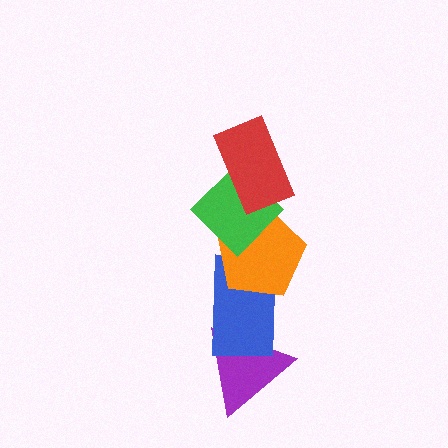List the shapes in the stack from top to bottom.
From top to bottom: the red rectangle, the green diamond, the orange pentagon, the blue rectangle, the purple triangle.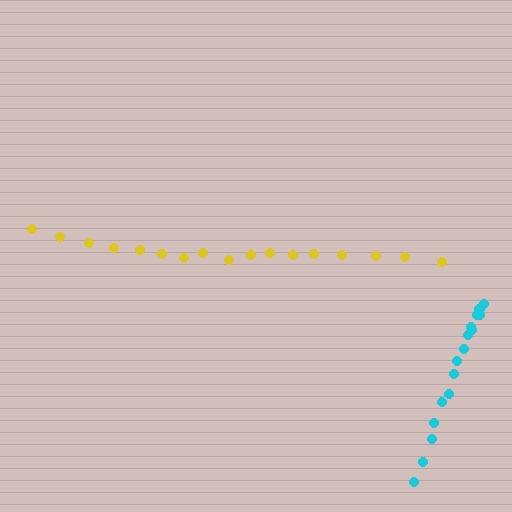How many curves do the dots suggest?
There are 2 distinct paths.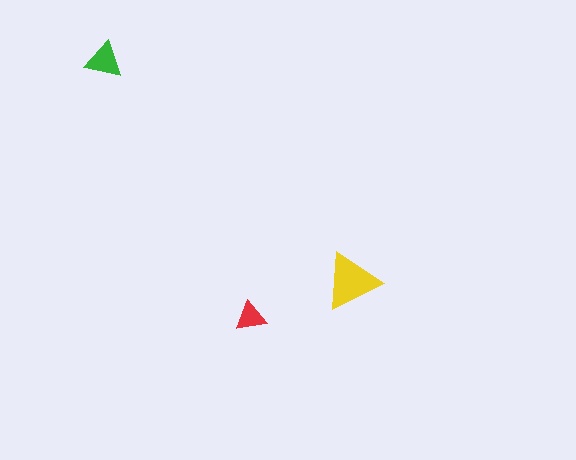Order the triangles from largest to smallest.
the yellow one, the green one, the red one.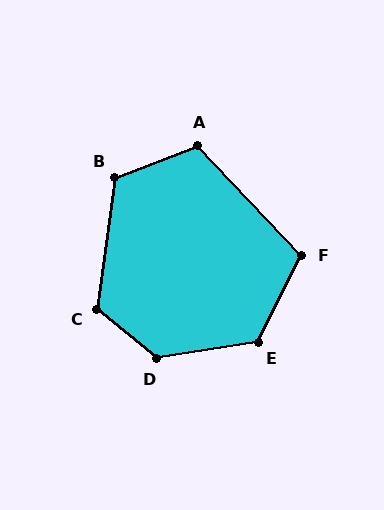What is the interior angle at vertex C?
Approximately 122 degrees (obtuse).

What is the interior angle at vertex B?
Approximately 119 degrees (obtuse).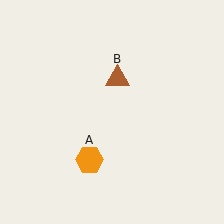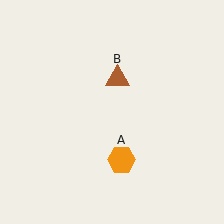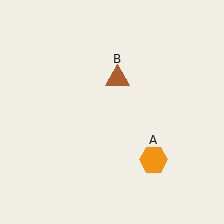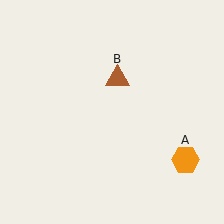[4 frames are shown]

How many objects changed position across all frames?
1 object changed position: orange hexagon (object A).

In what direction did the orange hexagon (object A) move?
The orange hexagon (object A) moved right.